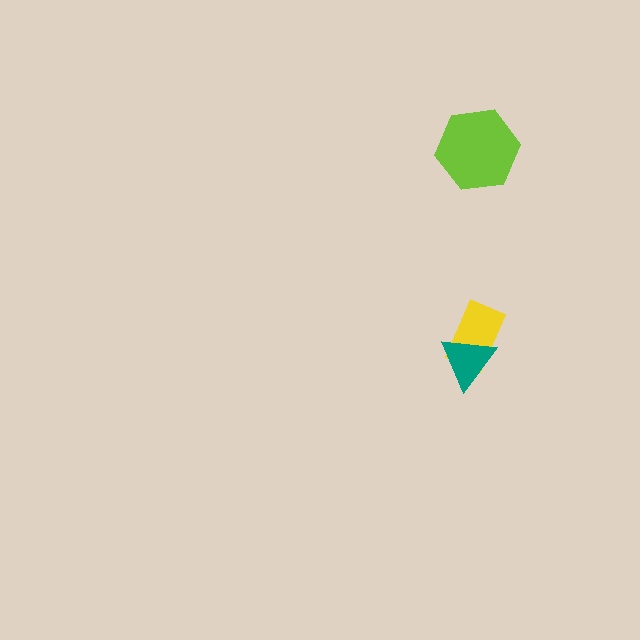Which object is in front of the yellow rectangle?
The teal triangle is in front of the yellow rectangle.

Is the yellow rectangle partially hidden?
Yes, it is partially covered by another shape.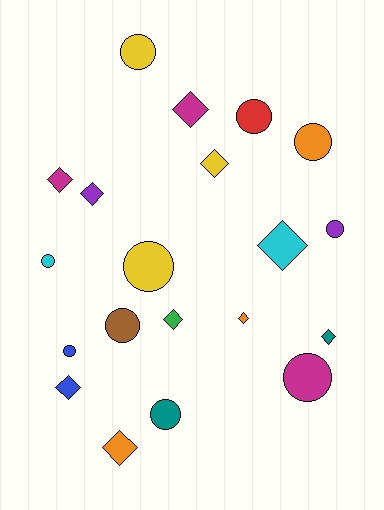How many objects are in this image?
There are 20 objects.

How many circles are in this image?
There are 10 circles.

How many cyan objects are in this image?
There are 2 cyan objects.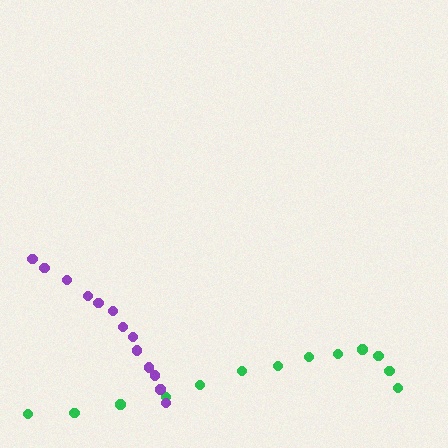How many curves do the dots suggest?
There are 2 distinct paths.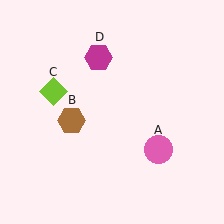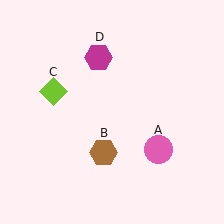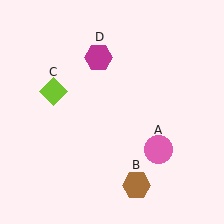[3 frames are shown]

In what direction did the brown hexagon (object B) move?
The brown hexagon (object B) moved down and to the right.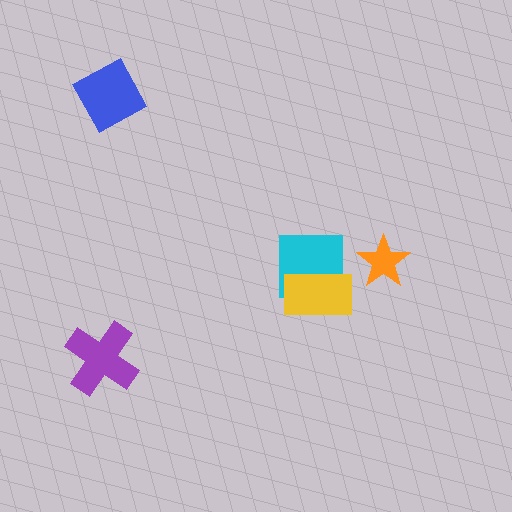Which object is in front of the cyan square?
The yellow rectangle is in front of the cyan square.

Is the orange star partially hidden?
No, no other shape covers it.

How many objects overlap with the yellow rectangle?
1 object overlaps with the yellow rectangle.